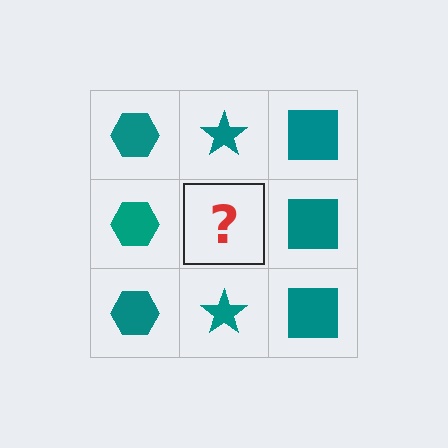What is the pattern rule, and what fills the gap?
The rule is that each column has a consistent shape. The gap should be filled with a teal star.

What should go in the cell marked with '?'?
The missing cell should contain a teal star.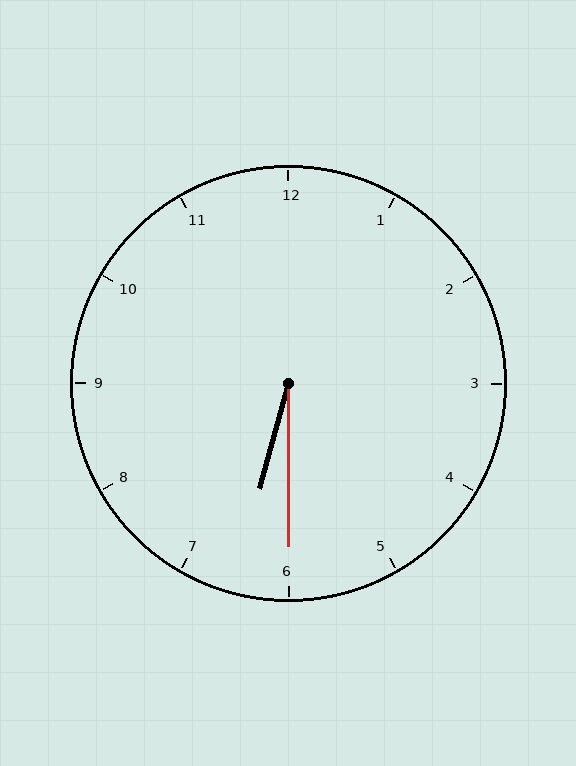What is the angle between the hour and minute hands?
Approximately 15 degrees.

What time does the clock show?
6:30.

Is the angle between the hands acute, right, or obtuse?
It is acute.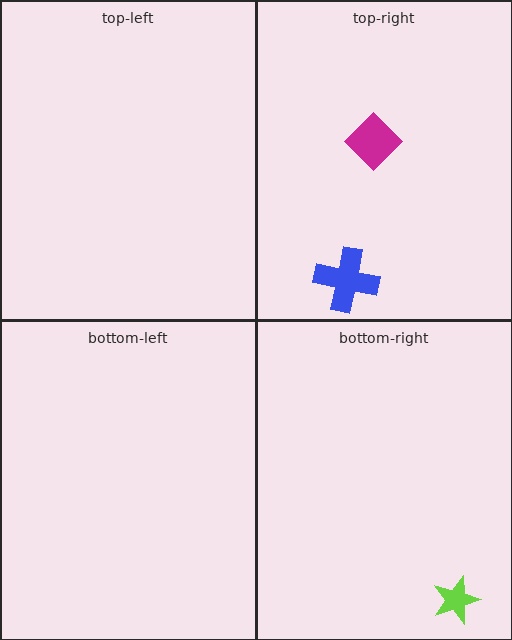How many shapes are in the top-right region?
2.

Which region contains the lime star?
The bottom-right region.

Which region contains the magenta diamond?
The top-right region.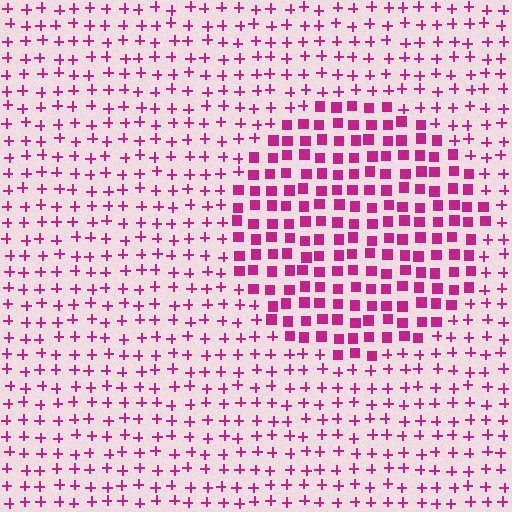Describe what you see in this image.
The image is filled with small magenta elements arranged in a uniform grid. A circle-shaped region contains squares, while the surrounding area contains plus signs. The boundary is defined purely by the change in element shape.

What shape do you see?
I see a circle.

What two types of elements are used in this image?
The image uses squares inside the circle region and plus signs outside it.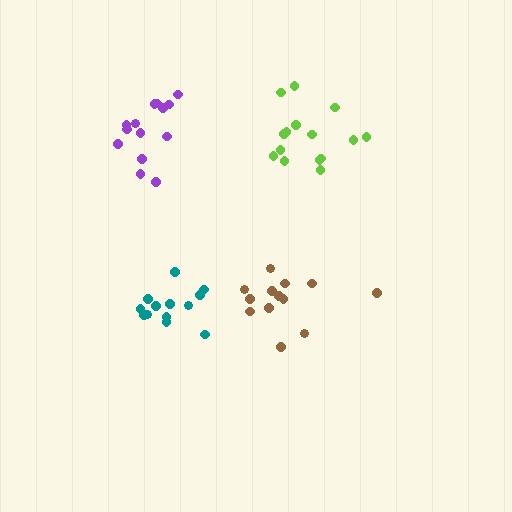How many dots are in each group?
Group 1: 13 dots, Group 2: 13 dots, Group 3: 15 dots, Group 4: 14 dots (55 total).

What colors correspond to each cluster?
The clusters are colored: teal, brown, lime, purple.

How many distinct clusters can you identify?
There are 4 distinct clusters.